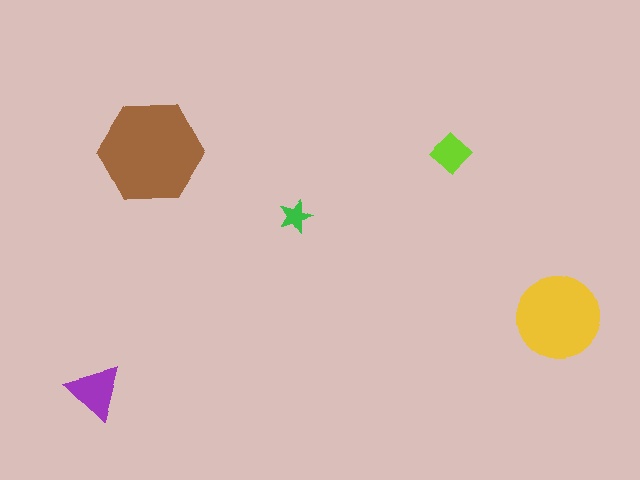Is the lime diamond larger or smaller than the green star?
Larger.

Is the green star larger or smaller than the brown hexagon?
Smaller.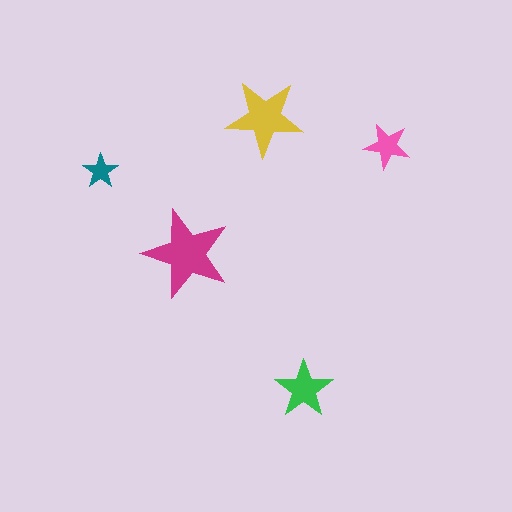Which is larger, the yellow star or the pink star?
The yellow one.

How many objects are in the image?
There are 5 objects in the image.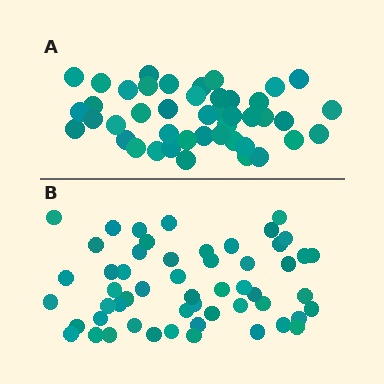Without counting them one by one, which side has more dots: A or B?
Region B (the bottom region) has more dots.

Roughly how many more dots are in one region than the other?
Region B has roughly 10 or so more dots than region A.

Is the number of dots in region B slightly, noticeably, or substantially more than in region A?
Region B has only slightly more — the two regions are fairly close. The ratio is roughly 1.2 to 1.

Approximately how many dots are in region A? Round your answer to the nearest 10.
About 40 dots. (The exact count is 44, which rounds to 40.)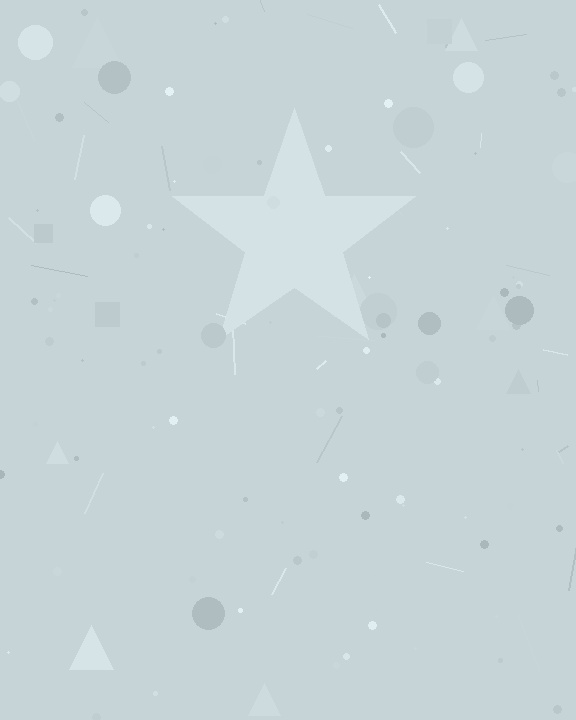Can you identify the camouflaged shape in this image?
The camouflaged shape is a star.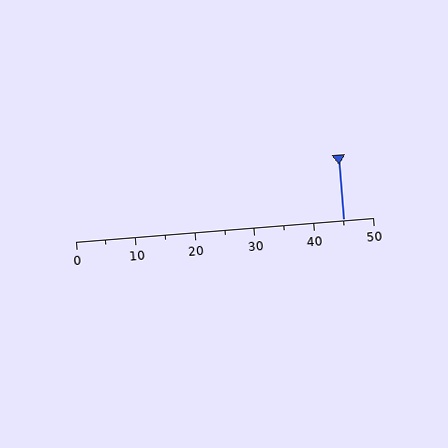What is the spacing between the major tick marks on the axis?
The major ticks are spaced 10 apart.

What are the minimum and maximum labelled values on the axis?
The axis runs from 0 to 50.